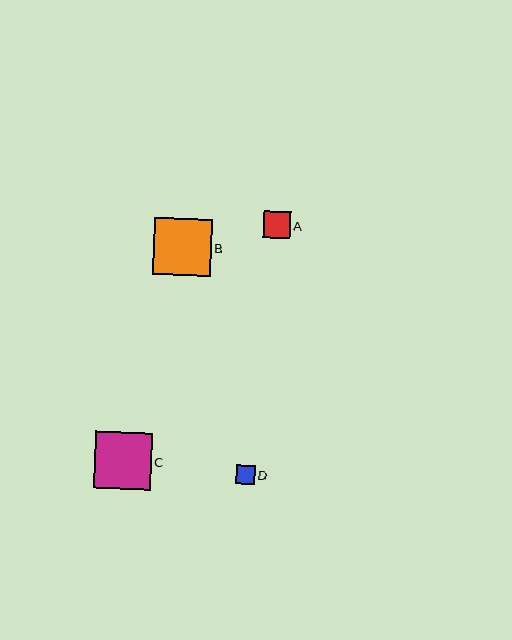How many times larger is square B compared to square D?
Square B is approximately 3.0 times the size of square D.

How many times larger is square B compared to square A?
Square B is approximately 2.2 times the size of square A.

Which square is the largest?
Square B is the largest with a size of approximately 58 pixels.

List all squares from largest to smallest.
From largest to smallest: B, C, A, D.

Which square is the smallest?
Square D is the smallest with a size of approximately 19 pixels.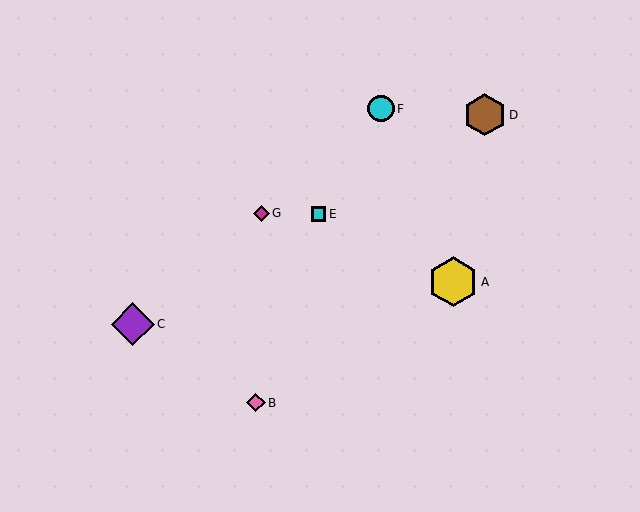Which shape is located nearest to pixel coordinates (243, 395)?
The pink diamond (labeled B) at (256, 403) is nearest to that location.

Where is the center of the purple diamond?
The center of the purple diamond is at (133, 324).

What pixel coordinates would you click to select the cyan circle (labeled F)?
Click at (381, 109) to select the cyan circle F.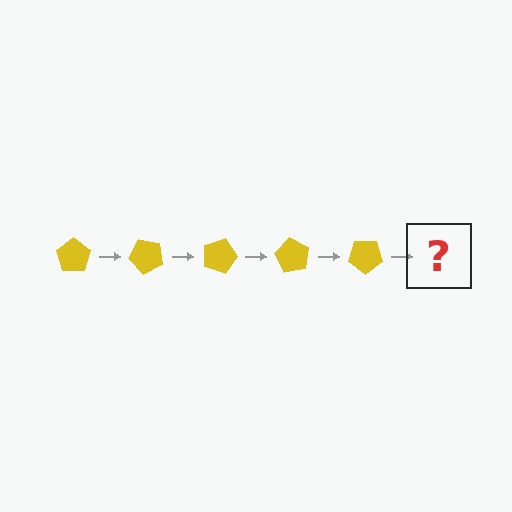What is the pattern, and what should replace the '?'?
The pattern is that the pentagon rotates 45 degrees each step. The '?' should be a yellow pentagon rotated 225 degrees.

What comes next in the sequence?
The next element should be a yellow pentagon rotated 225 degrees.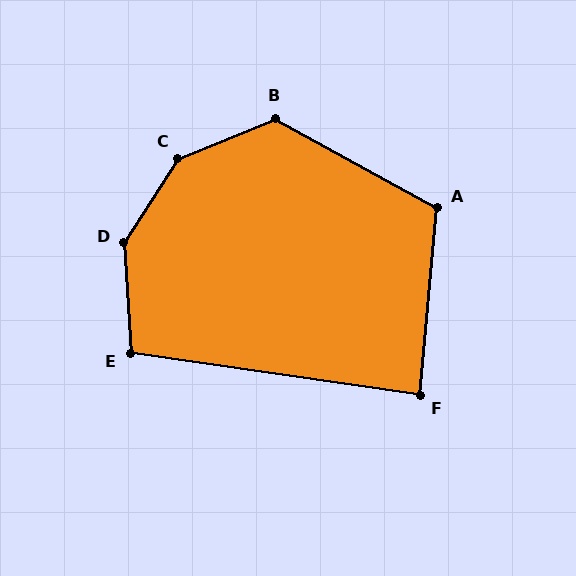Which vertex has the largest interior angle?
C, at approximately 145 degrees.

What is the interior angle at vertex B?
Approximately 129 degrees (obtuse).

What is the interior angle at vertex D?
Approximately 144 degrees (obtuse).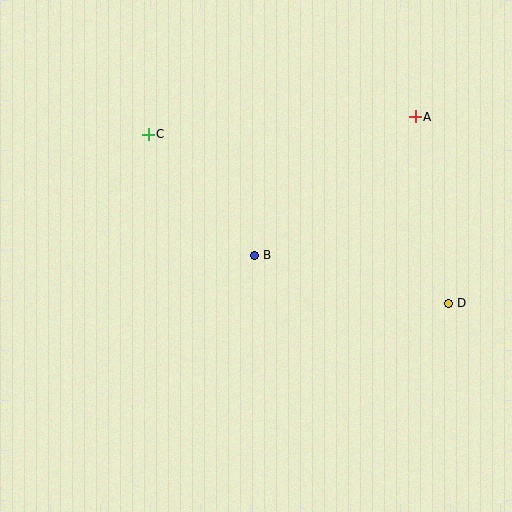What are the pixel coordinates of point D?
Point D is at (449, 303).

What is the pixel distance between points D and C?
The distance between D and C is 345 pixels.